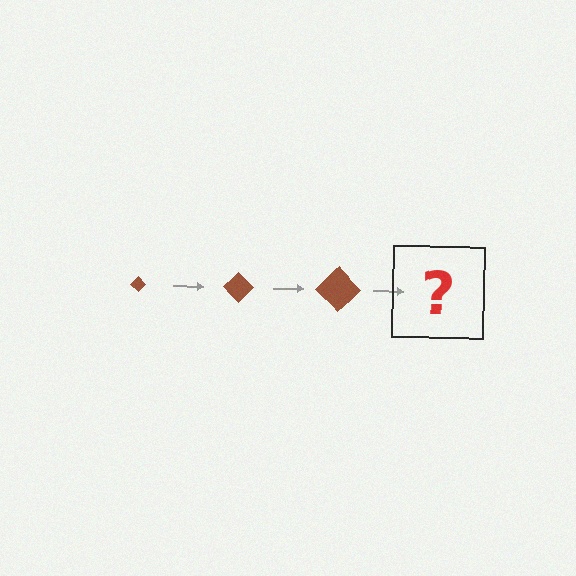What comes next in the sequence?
The next element should be a brown diamond, larger than the previous one.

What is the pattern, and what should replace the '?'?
The pattern is that the diamond gets progressively larger each step. The '?' should be a brown diamond, larger than the previous one.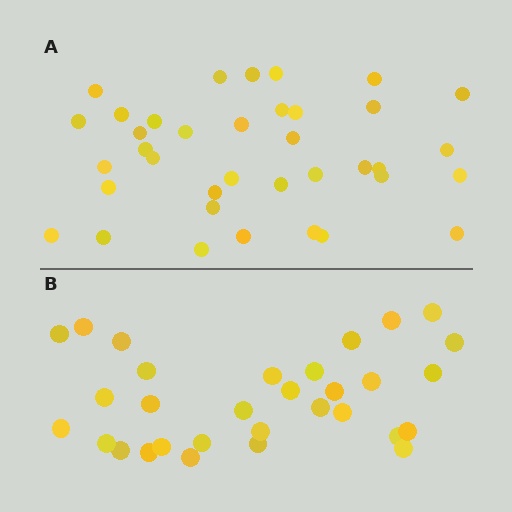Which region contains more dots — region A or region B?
Region A (the top region) has more dots.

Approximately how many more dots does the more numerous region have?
Region A has about 6 more dots than region B.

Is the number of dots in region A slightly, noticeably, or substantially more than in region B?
Region A has only slightly more — the two regions are fairly close. The ratio is roughly 1.2 to 1.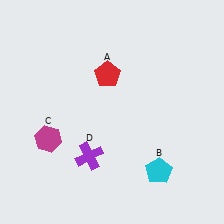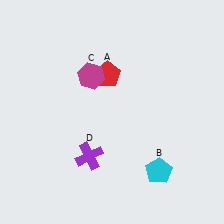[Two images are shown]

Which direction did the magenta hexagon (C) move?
The magenta hexagon (C) moved up.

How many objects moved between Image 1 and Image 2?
1 object moved between the two images.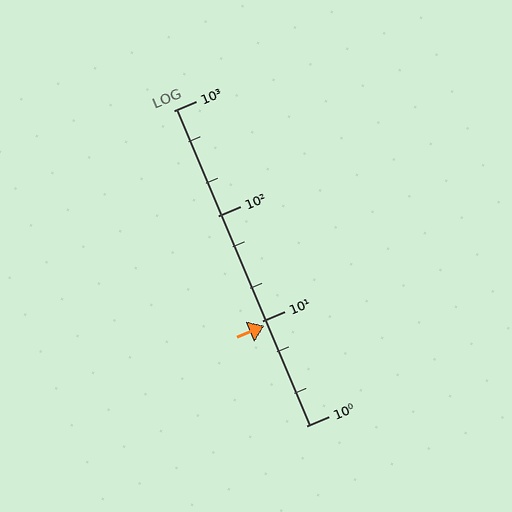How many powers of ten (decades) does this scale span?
The scale spans 3 decades, from 1 to 1000.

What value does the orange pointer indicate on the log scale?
The pointer indicates approximately 9.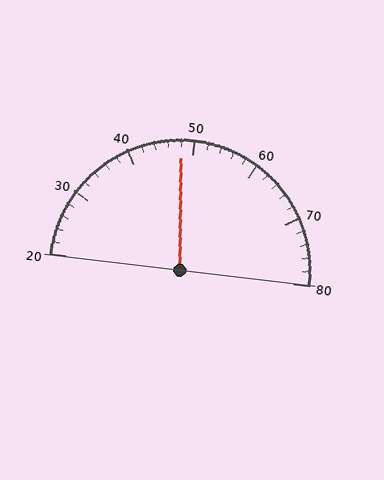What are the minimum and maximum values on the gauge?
The gauge ranges from 20 to 80.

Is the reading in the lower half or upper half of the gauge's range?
The reading is in the lower half of the range (20 to 80).